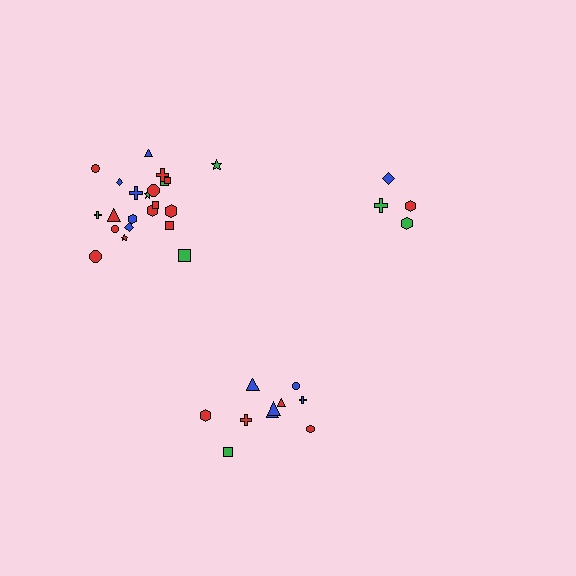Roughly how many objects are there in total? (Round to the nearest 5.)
Roughly 35 objects in total.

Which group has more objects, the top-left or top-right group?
The top-left group.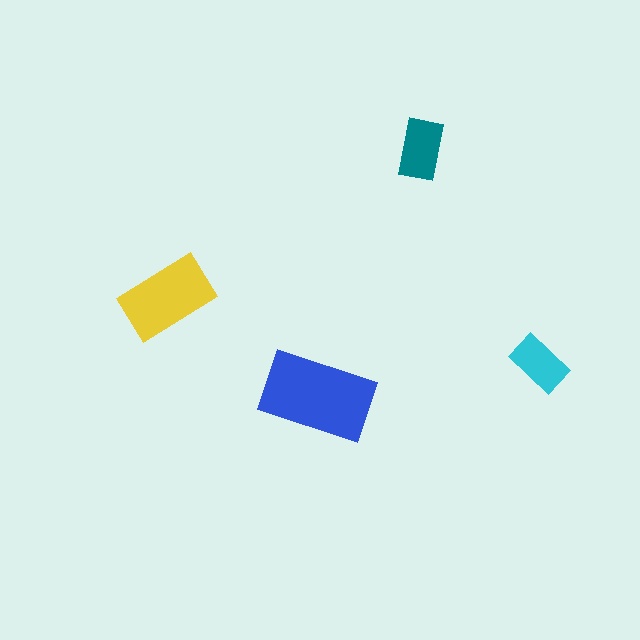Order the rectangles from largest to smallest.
the blue one, the yellow one, the teal one, the cyan one.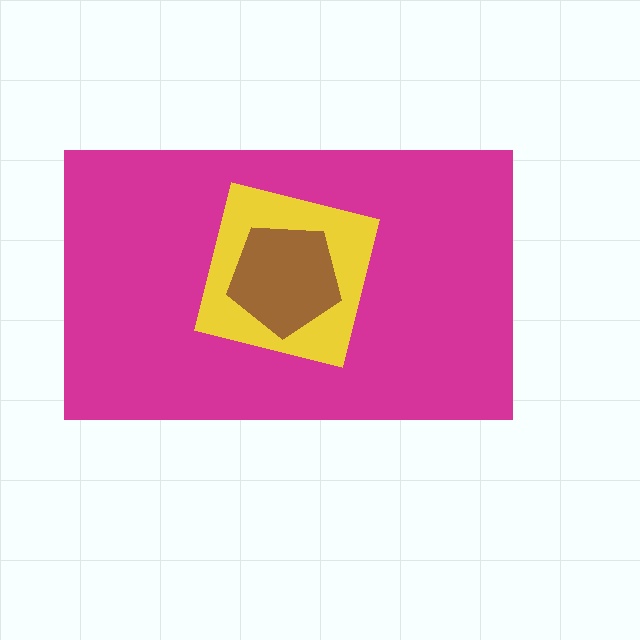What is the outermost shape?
The magenta rectangle.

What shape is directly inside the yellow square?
The brown pentagon.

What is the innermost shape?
The brown pentagon.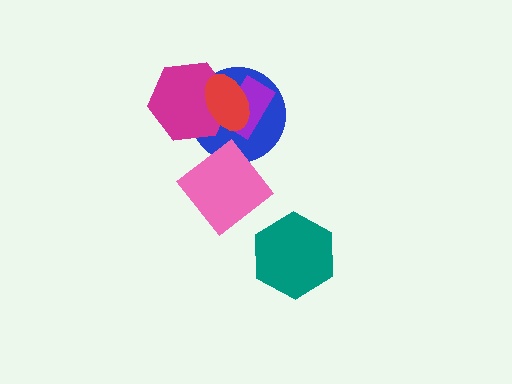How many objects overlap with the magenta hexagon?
3 objects overlap with the magenta hexagon.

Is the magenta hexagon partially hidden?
Yes, it is partially covered by another shape.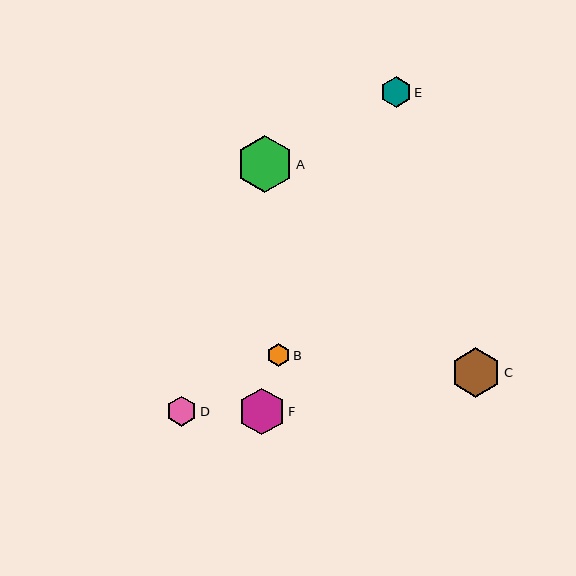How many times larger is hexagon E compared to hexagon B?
Hexagon E is approximately 1.3 times the size of hexagon B.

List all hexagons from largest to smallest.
From largest to smallest: A, C, F, E, D, B.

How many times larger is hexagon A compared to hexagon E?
Hexagon A is approximately 1.8 times the size of hexagon E.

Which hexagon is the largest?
Hexagon A is the largest with a size of approximately 56 pixels.